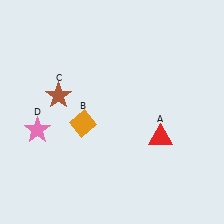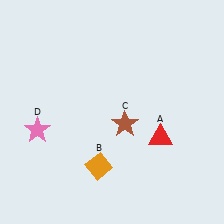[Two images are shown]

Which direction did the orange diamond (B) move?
The orange diamond (B) moved down.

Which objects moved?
The objects that moved are: the orange diamond (B), the brown star (C).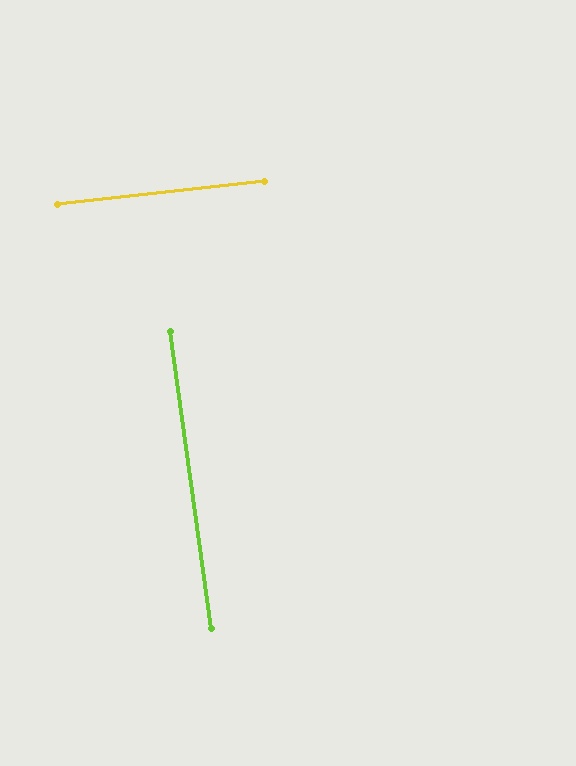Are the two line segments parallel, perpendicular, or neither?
Perpendicular — they meet at approximately 89°.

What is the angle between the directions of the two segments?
Approximately 89 degrees.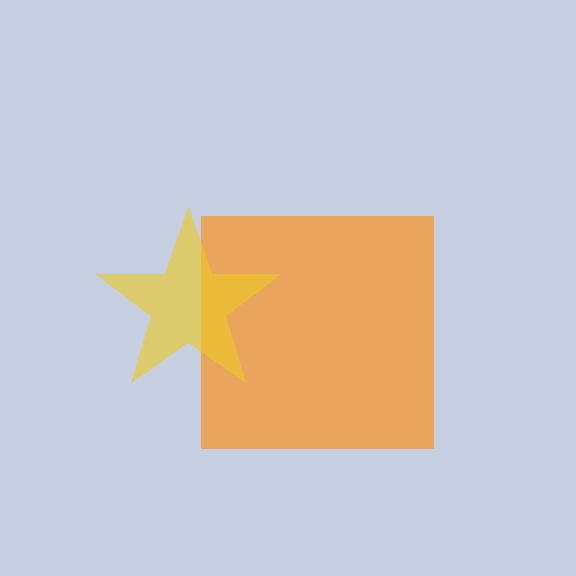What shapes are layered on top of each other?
The layered shapes are: an orange square, a yellow star.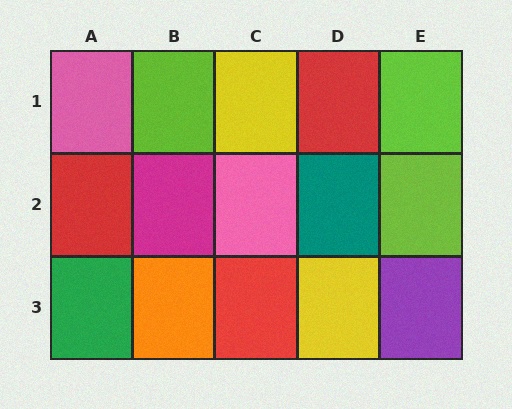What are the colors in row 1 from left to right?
Pink, lime, yellow, red, lime.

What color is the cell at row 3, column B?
Orange.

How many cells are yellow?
2 cells are yellow.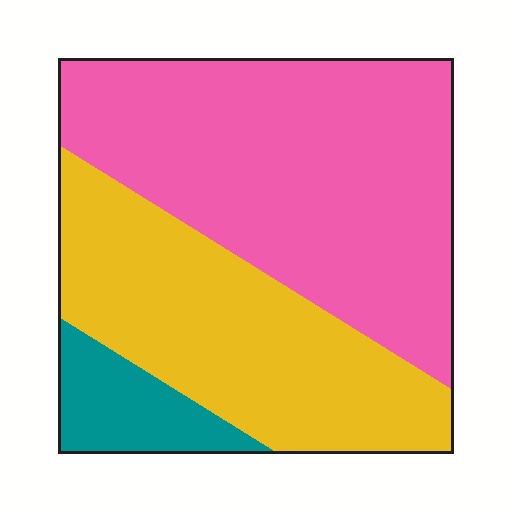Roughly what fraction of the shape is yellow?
Yellow covers about 35% of the shape.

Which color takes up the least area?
Teal, at roughly 10%.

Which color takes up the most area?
Pink, at roughly 55%.